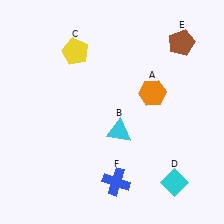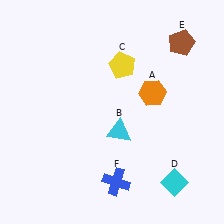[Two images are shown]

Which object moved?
The yellow pentagon (C) moved right.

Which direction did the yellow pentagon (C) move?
The yellow pentagon (C) moved right.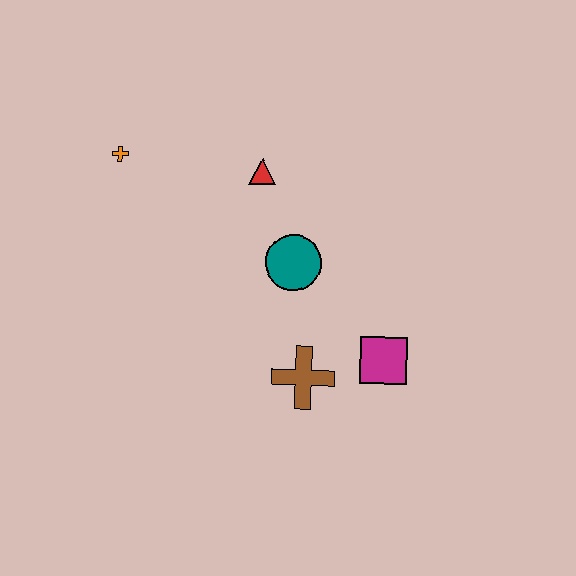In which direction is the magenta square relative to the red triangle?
The magenta square is below the red triangle.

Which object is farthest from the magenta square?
The orange cross is farthest from the magenta square.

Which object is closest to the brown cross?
The magenta square is closest to the brown cross.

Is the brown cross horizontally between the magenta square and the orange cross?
Yes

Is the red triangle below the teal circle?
No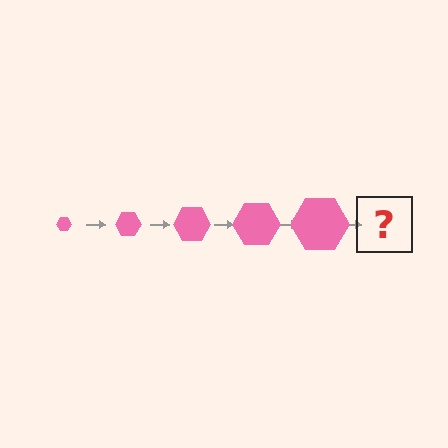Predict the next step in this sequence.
The next step is a pink hexagon, larger than the previous one.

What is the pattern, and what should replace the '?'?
The pattern is that the hexagon gets progressively larger each step. The '?' should be a pink hexagon, larger than the previous one.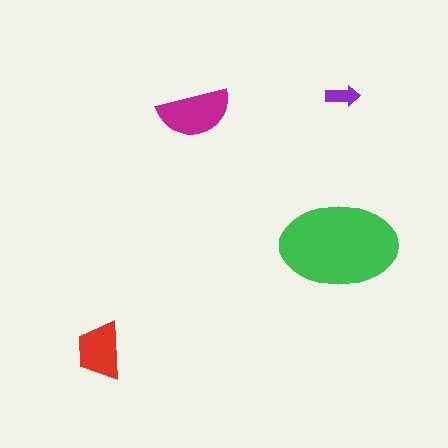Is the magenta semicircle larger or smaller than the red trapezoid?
Larger.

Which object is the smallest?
The purple arrow.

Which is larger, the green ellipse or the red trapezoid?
The green ellipse.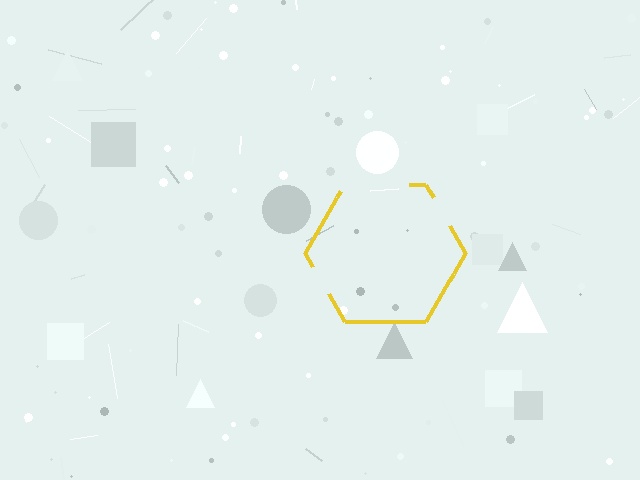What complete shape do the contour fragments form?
The contour fragments form a hexagon.